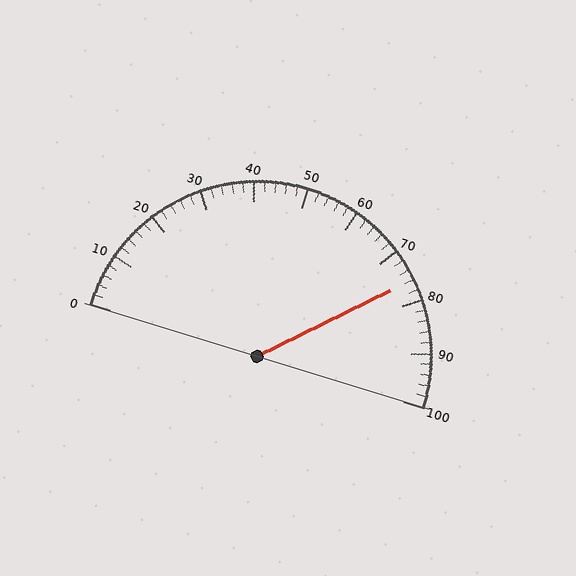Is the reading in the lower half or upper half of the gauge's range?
The reading is in the upper half of the range (0 to 100).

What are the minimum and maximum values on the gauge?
The gauge ranges from 0 to 100.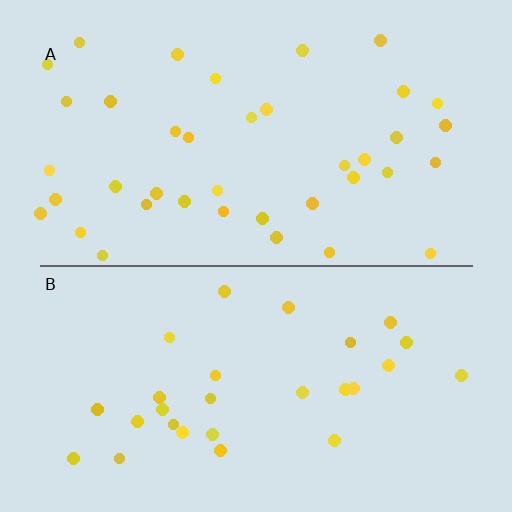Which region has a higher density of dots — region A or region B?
A (the top).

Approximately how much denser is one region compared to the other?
Approximately 1.4× — region A over region B.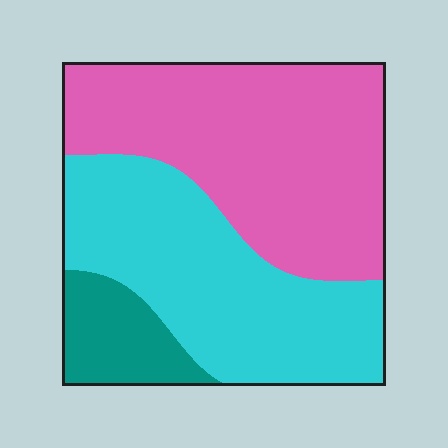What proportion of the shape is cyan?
Cyan covers 41% of the shape.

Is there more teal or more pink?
Pink.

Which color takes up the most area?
Pink, at roughly 50%.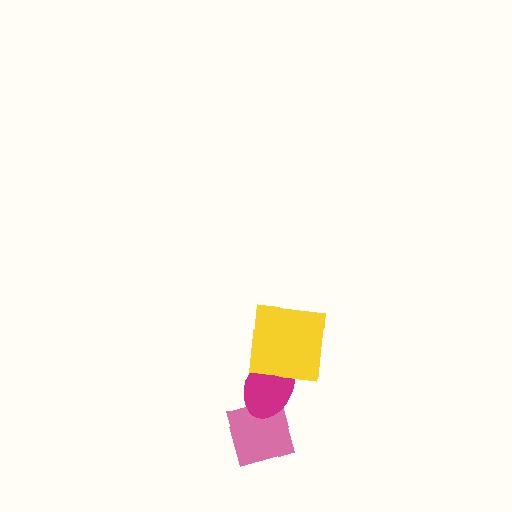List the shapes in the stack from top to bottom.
From top to bottom: the yellow square, the magenta ellipse, the pink diamond.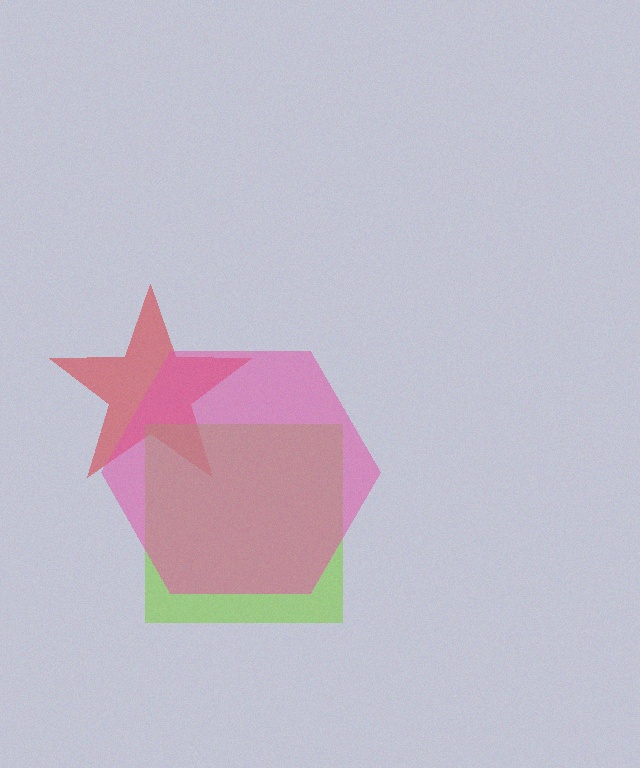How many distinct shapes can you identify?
There are 3 distinct shapes: a red star, a lime square, a pink hexagon.